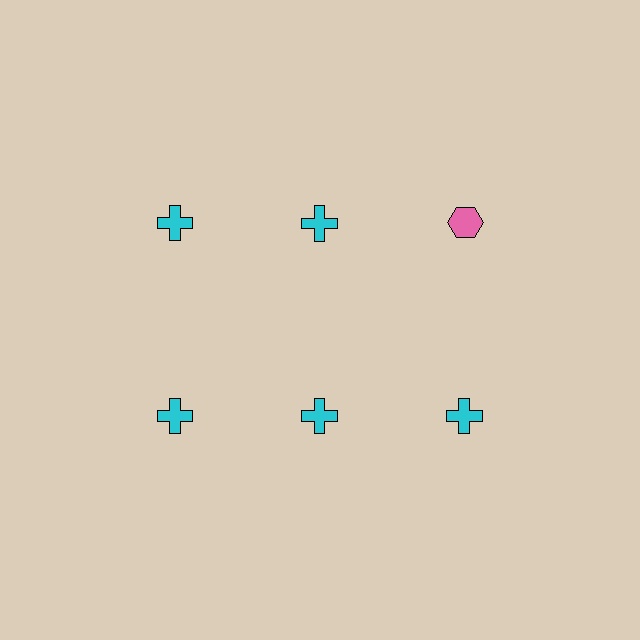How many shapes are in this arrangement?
There are 6 shapes arranged in a grid pattern.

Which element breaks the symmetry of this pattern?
The pink hexagon in the top row, center column breaks the symmetry. All other shapes are cyan crosses.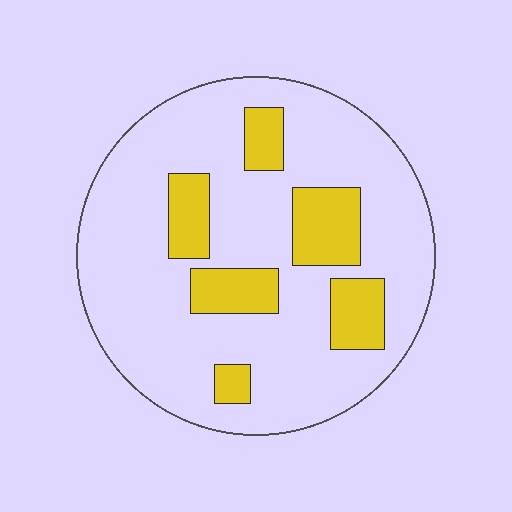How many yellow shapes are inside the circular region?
6.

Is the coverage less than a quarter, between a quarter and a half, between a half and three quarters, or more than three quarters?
Less than a quarter.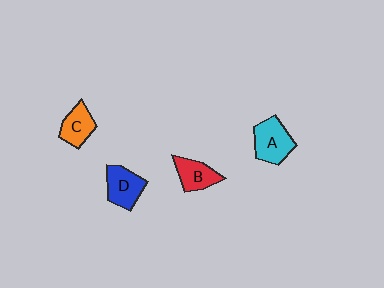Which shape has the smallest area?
Shape C (orange).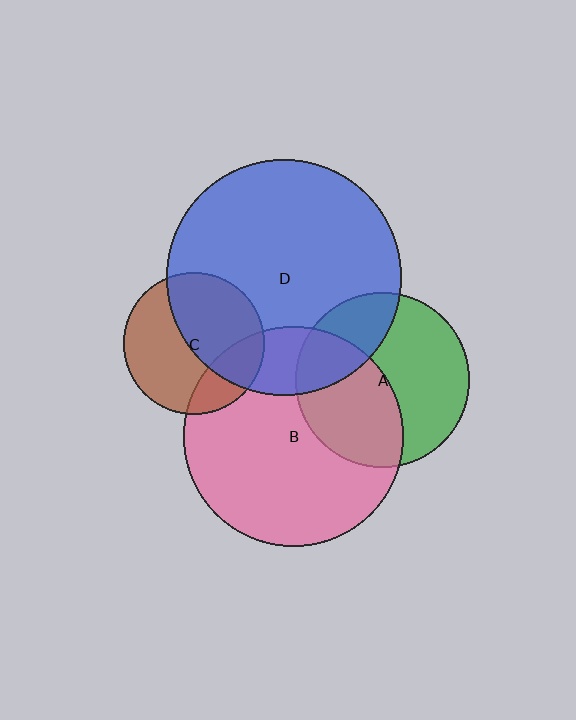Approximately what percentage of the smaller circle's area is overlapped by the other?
Approximately 20%.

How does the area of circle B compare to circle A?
Approximately 1.6 times.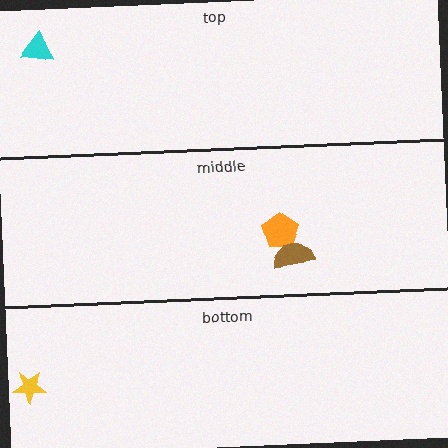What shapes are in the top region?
The cyan triangle.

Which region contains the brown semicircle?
The middle region.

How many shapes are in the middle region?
2.